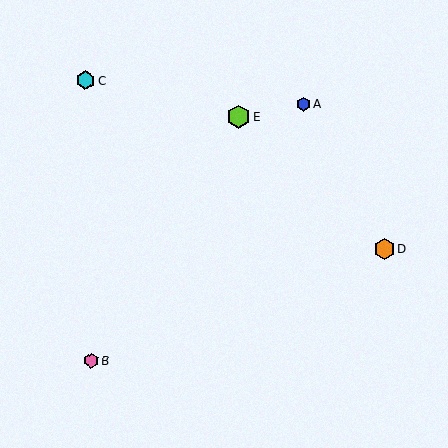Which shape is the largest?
The lime hexagon (labeled E) is the largest.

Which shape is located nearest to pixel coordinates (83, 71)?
The cyan hexagon (labeled C) at (85, 80) is nearest to that location.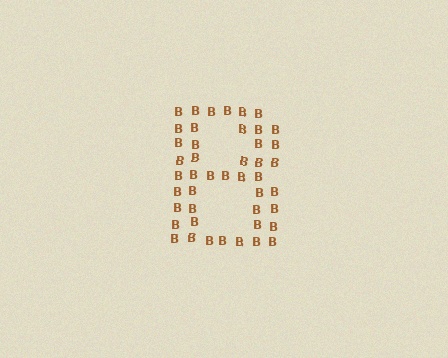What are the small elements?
The small elements are letter B's.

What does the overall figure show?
The overall figure shows the letter B.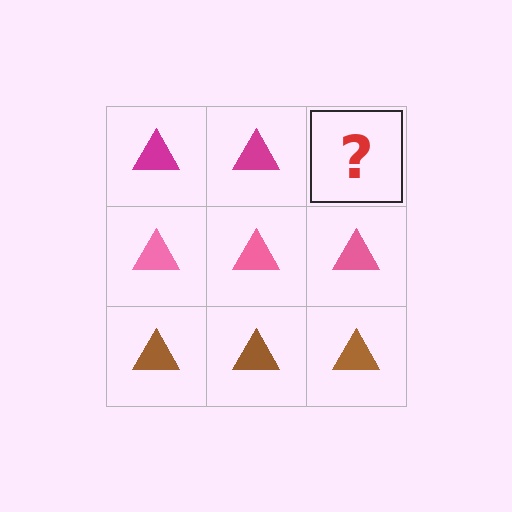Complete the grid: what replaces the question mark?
The question mark should be replaced with a magenta triangle.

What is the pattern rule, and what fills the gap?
The rule is that each row has a consistent color. The gap should be filled with a magenta triangle.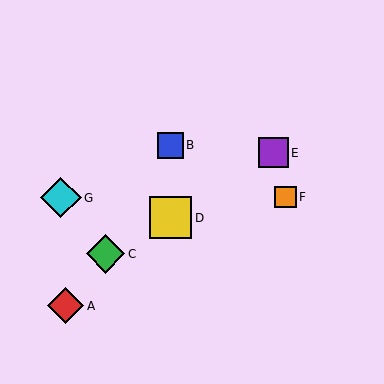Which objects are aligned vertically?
Objects B, D are aligned vertically.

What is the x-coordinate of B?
Object B is at x≈170.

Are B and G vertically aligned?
No, B is at x≈170 and G is at x≈61.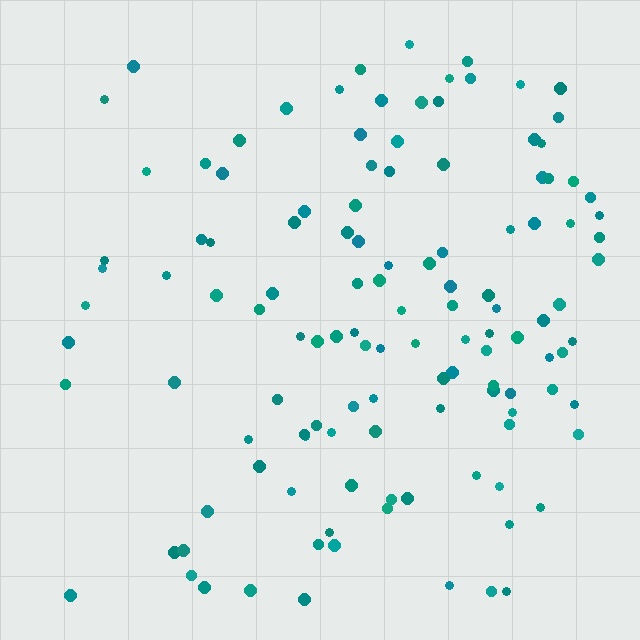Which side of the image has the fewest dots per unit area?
The left.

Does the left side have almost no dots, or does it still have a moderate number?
Still a moderate number, just noticeably fewer than the right.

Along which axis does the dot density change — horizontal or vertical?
Horizontal.